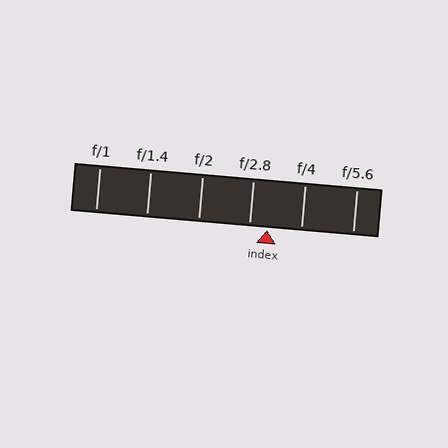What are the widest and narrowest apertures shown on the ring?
The widest aperture shown is f/1 and the narrowest is f/5.6.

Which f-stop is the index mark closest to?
The index mark is closest to f/2.8.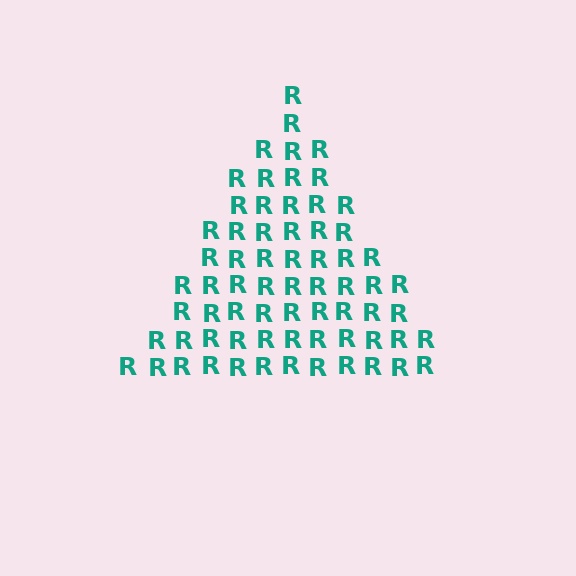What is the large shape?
The large shape is a triangle.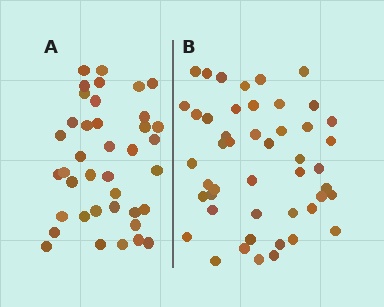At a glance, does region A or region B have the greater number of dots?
Region B (the right region) has more dots.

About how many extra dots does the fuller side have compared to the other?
Region B has roughly 8 or so more dots than region A.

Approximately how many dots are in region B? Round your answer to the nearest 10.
About 50 dots. (The exact count is 47, which rounds to 50.)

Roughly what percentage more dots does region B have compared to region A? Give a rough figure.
About 20% more.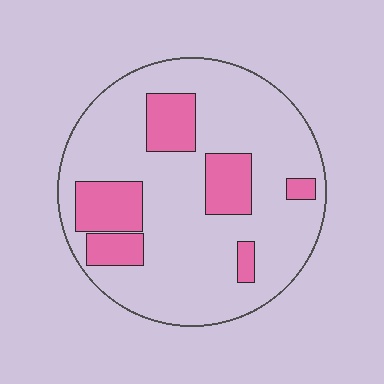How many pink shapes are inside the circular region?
6.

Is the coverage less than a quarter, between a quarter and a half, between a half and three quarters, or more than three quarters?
Less than a quarter.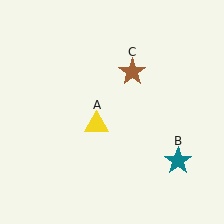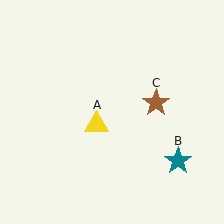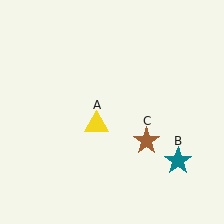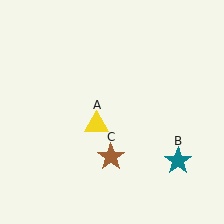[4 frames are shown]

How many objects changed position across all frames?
1 object changed position: brown star (object C).